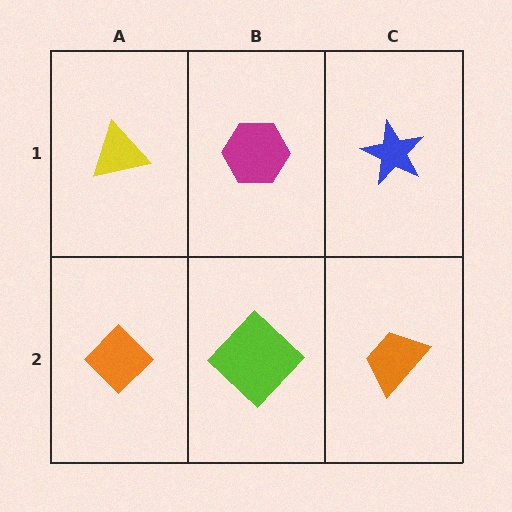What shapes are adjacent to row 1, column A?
An orange diamond (row 2, column A), a magenta hexagon (row 1, column B).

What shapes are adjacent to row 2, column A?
A yellow triangle (row 1, column A), a lime diamond (row 2, column B).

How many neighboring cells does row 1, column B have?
3.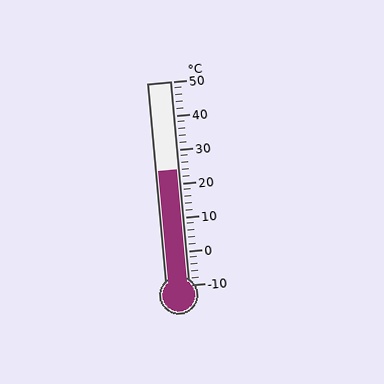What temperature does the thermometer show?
The thermometer shows approximately 24°C.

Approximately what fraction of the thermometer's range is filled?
The thermometer is filled to approximately 55% of its range.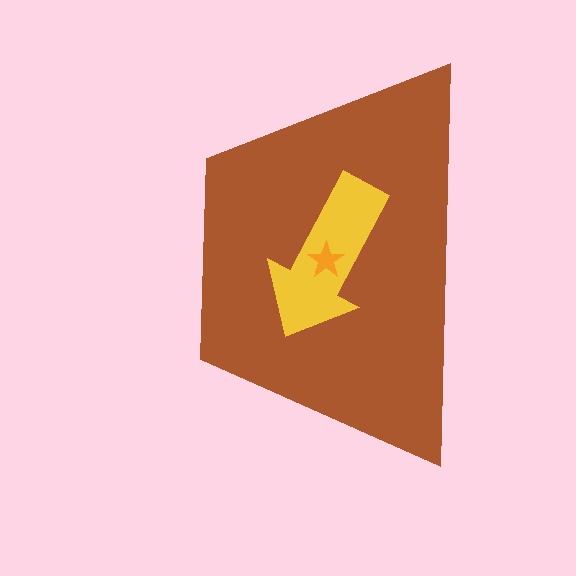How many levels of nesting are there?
3.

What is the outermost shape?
The brown trapezoid.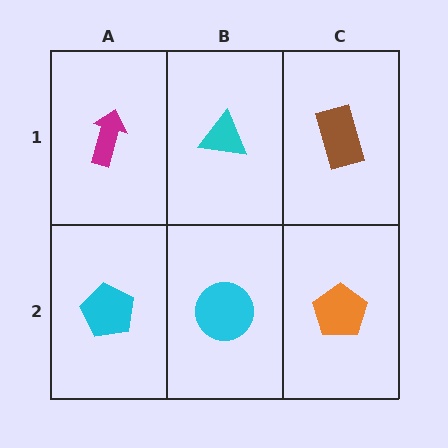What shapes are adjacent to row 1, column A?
A cyan pentagon (row 2, column A), a cyan triangle (row 1, column B).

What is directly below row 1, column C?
An orange pentagon.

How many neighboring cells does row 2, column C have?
2.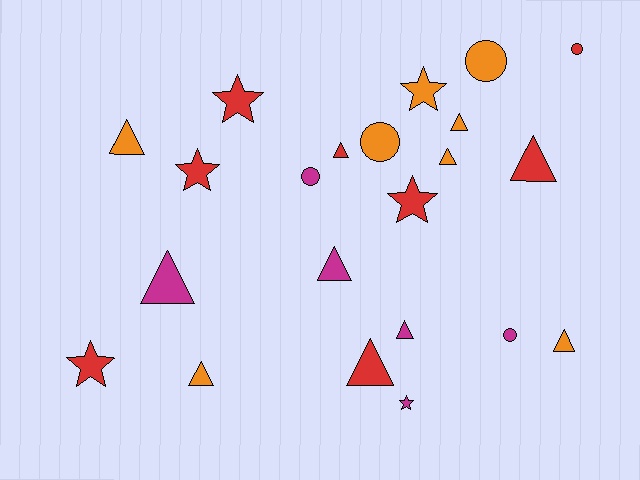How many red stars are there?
There are 4 red stars.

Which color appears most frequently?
Red, with 8 objects.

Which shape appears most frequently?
Triangle, with 11 objects.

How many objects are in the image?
There are 22 objects.